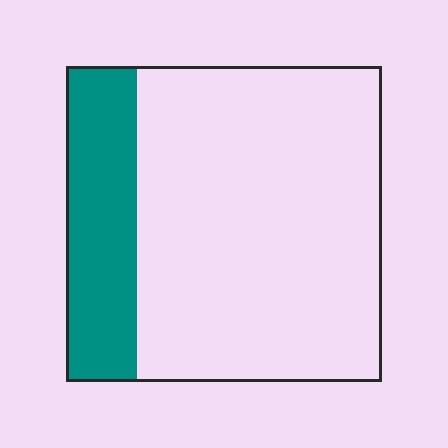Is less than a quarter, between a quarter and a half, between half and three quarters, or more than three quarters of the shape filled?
Less than a quarter.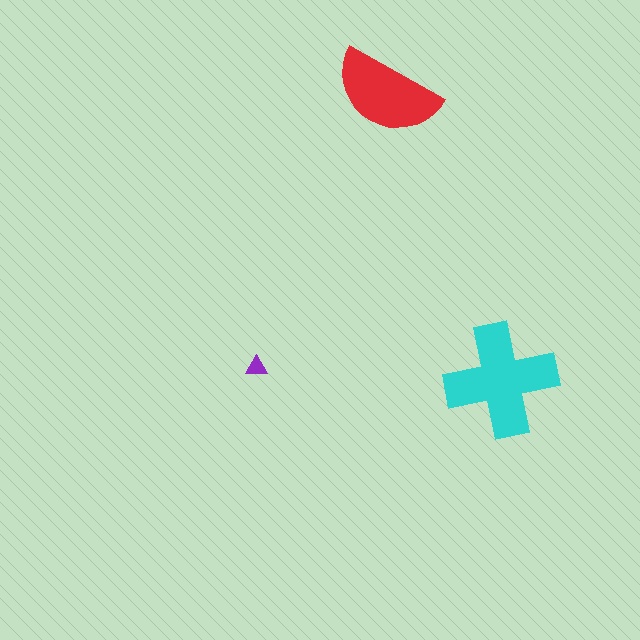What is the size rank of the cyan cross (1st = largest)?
1st.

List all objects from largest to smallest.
The cyan cross, the red semicircle, the purple triangle.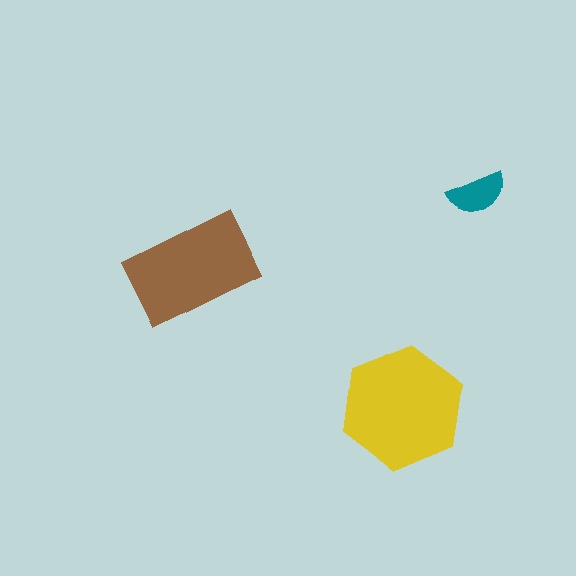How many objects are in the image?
There are 3 objects in the image.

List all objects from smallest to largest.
The teal semicircle, the brown rectangle, the yellow hexagon.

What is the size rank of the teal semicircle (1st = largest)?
3rd.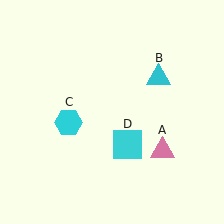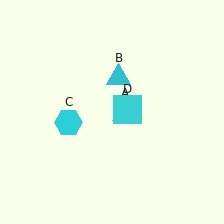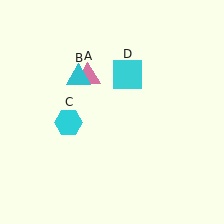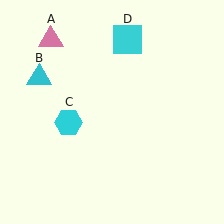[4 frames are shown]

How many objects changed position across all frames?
3 objects changed position: pink triangle (object A), cyan triangle (object B), cyan square (object D).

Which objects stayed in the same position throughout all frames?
Cyan hexagon (object C) remained stationary.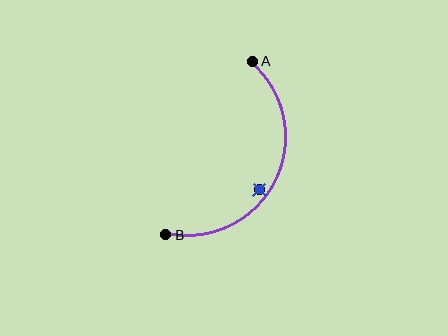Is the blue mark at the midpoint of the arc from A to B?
No — the blue mark does not lie on the arc at all. It sits slightly inside the curve.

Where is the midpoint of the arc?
The arc midpoint is the point on the curve farthest from the straight line joining A and B. It sits to the right of that line.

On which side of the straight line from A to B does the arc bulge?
The arc bulges to the right of the straight line connecting A and B.